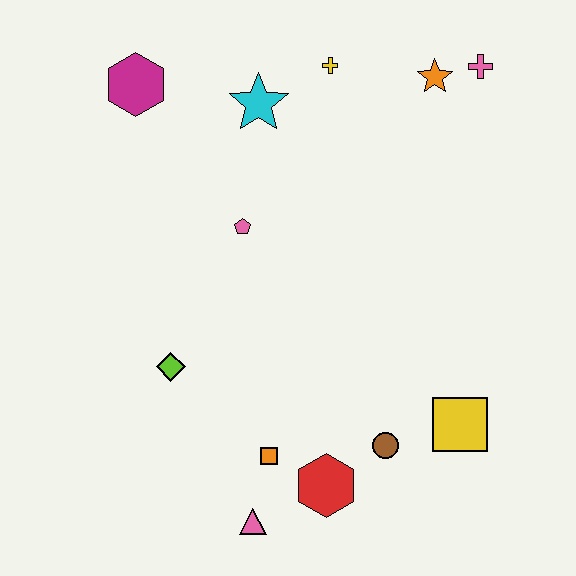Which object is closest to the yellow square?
The brown circle is closest to the yellow square.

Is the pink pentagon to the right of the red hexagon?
No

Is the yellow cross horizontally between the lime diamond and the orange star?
Yes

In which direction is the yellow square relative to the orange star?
The yellow square is below the orange star.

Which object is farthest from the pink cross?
The pink triangle is farthest from the pink cross.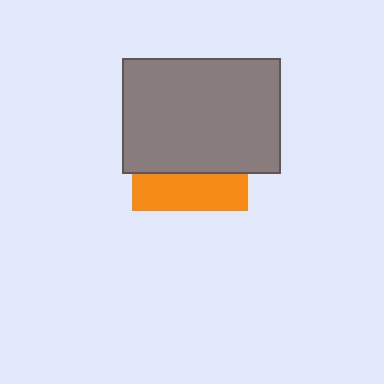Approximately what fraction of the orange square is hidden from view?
Roughly 67% of the orange square is hidden behind the gray rectangle.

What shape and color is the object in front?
The object in front is a gray rectangle.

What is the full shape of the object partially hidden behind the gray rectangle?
The partially hidden object is an orange square.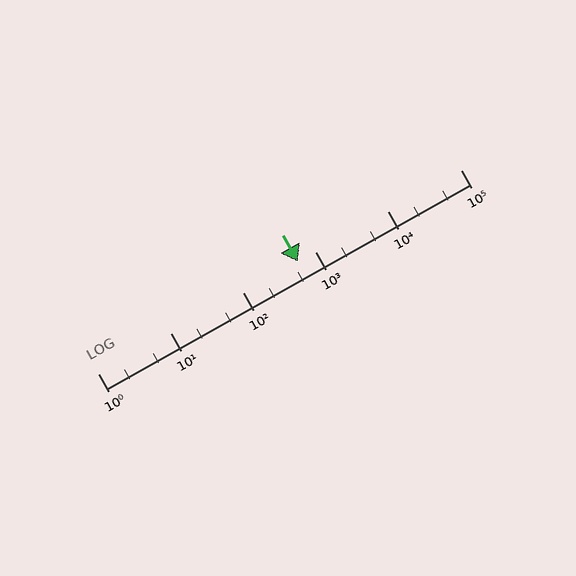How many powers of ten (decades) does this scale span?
The scale spans 5 decades, from 1 to 100000.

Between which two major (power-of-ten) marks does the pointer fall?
The pointer is between 100 and 1000.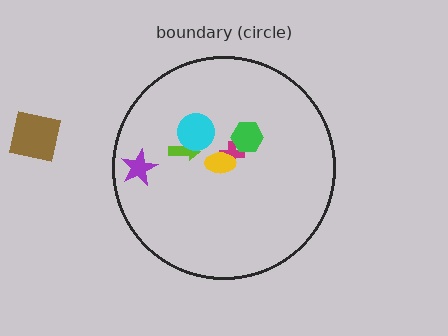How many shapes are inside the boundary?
6 inside, 1 outside.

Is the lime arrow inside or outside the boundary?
Inside.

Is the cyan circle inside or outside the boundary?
Inside.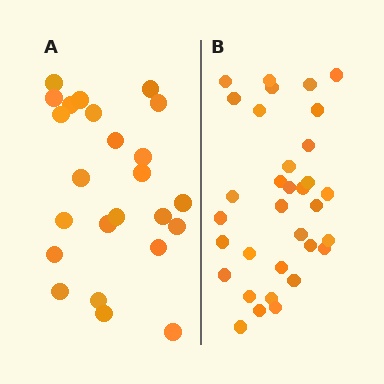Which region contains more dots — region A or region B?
Region B (the right region) has more dots.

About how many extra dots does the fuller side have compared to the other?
Region B has roughly 8 or so more dots than region A.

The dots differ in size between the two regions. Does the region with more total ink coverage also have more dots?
No. Region A has more total ink coverage because its dots are larger, but region B actually contains more individual dots. Total area can be misleading — the number of items is what matters here.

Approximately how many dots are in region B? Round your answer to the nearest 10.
About 30 dots. (The exact count is 33, which rounds to 30.)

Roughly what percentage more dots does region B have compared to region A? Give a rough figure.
About 40% more.